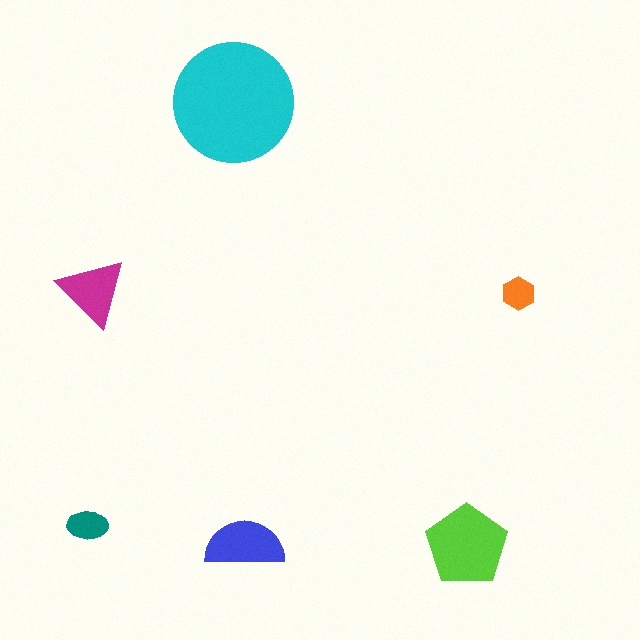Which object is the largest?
The cyan circle.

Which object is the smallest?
The orange hexagon.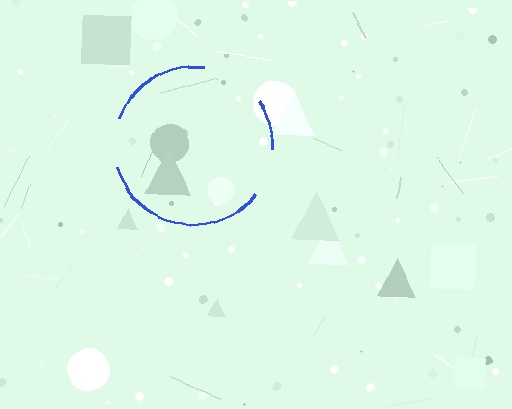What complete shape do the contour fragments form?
The contour fragments form a circle.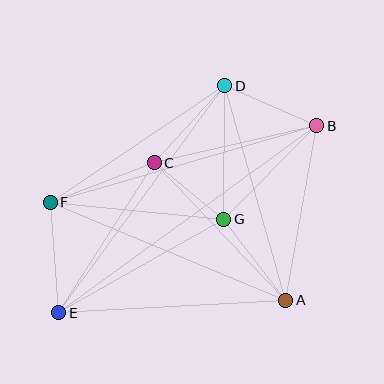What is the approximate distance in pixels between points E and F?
The distance between E and F is approximately 111 pixels.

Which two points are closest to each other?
Points C and G are closest to each other.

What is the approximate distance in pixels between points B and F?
The distance between B and F is approximately 277 pixels.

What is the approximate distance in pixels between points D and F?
The distance between D and F is approximately 210 pixels.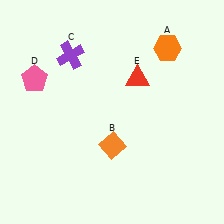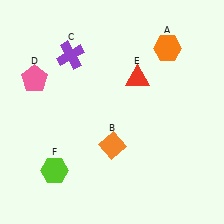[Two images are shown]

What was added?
A lime hexagon (F) was added in Image 2.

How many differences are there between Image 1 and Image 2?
There is 1 difference between the two images.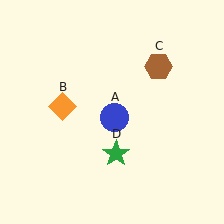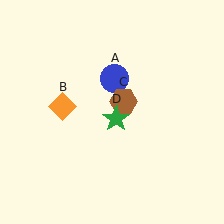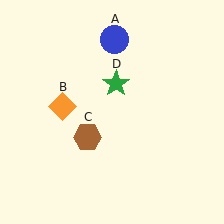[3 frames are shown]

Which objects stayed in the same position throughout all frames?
Orange diamond (object B) remained stationary.